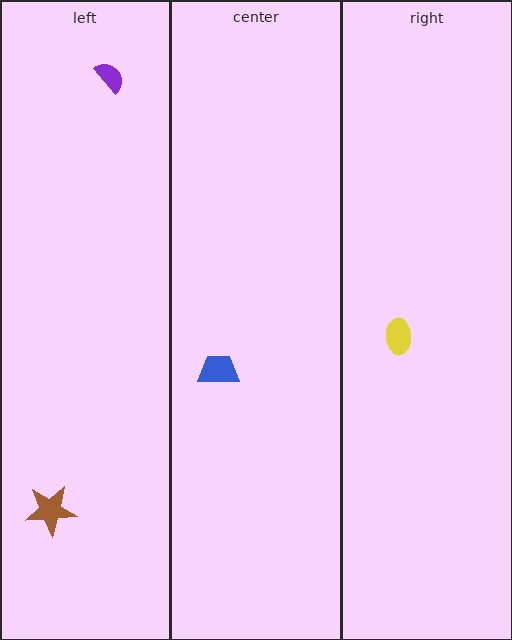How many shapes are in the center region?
1.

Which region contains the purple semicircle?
The left region.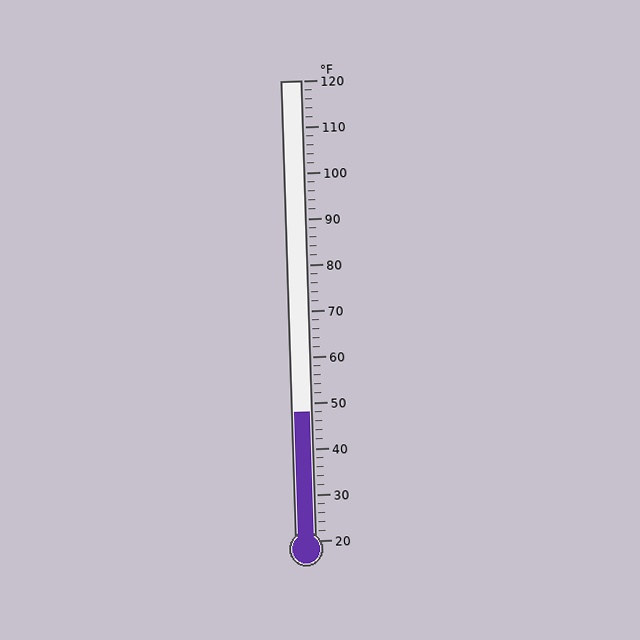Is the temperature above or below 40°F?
The temperature is above 40°F.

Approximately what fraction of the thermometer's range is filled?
The thermometer is filled to approximately 30% of its range.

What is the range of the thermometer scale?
The thermometer scale ranges from 20°F to 120°F.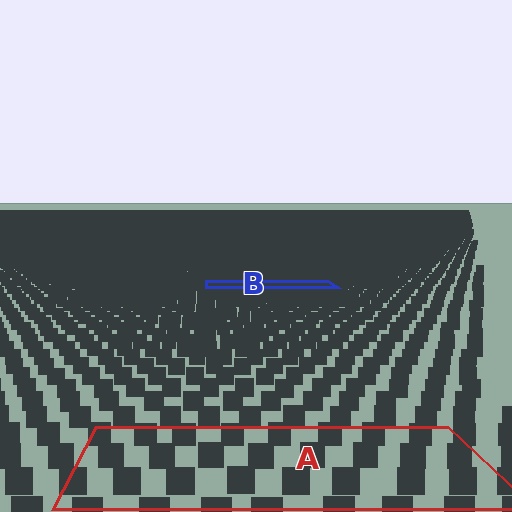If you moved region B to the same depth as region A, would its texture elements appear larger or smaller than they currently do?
They would appear larger. At a closer depth, the same texture elements are projected at a bigger on-screen size.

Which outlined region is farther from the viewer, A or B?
Region B is farther from the viewer — the texture elements inside it appear smaller and more densely packed.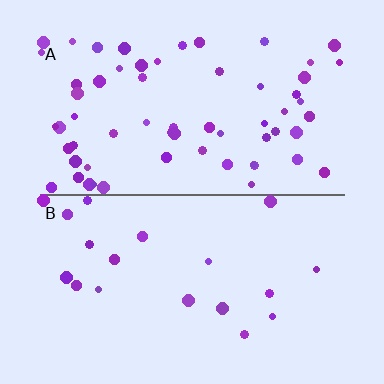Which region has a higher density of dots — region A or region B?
A (the top).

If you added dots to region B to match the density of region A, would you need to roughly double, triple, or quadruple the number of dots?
Approximately triple.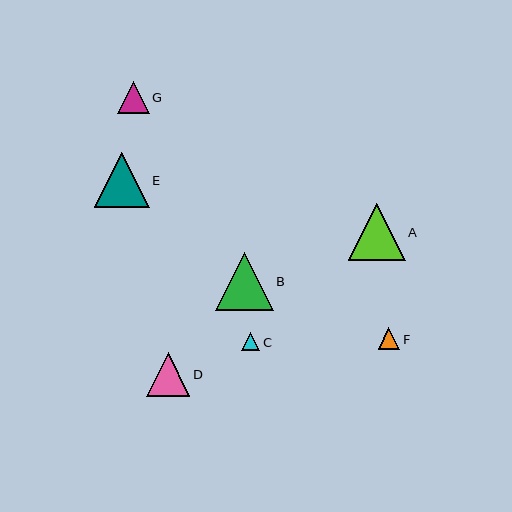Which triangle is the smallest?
Triangle C is the smallest with a size of approximately 18 pixels.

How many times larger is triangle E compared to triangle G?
Triangle E is approximately 1.7 times the size of triangle G.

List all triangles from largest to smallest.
From largest to smallest: B, A, E, D, G, F, C.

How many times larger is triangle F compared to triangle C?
Triangle F is approximately 1.2 times the size of triangle C.